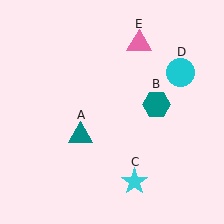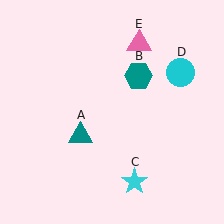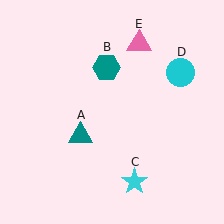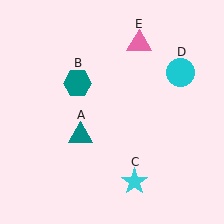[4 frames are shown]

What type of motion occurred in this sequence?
The teal hexagon (object B) rotated counterclockwise around the center of the scene.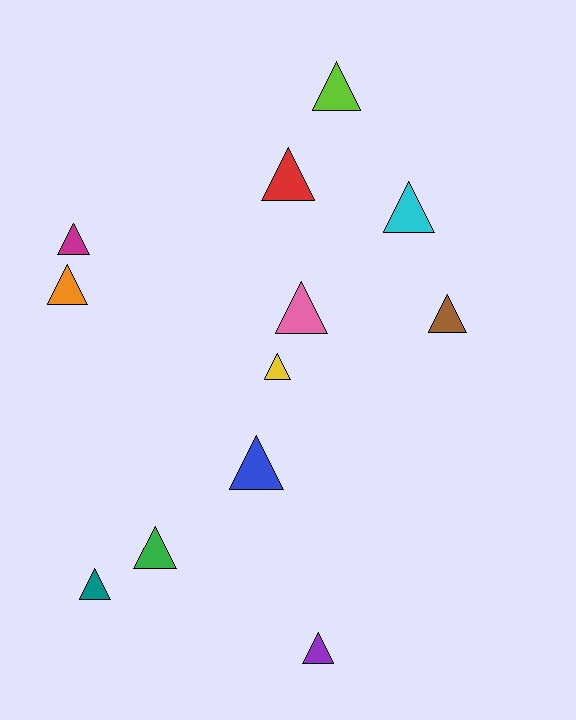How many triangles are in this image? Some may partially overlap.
There are 12 triangles.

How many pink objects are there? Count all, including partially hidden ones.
There is 1 pink object.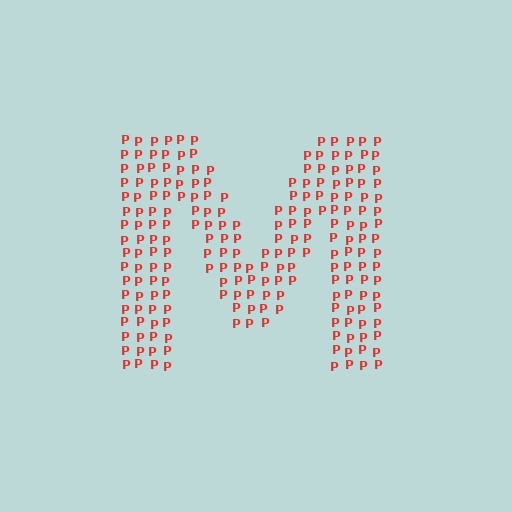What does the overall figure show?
The overall figure shows the letter M.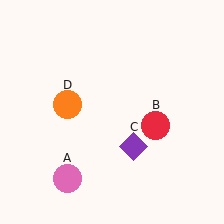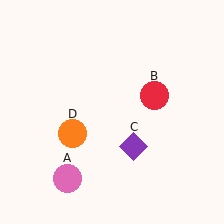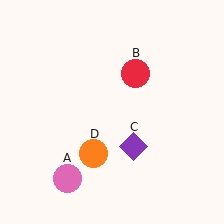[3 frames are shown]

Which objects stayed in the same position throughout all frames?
Pink circle (object A) and purple diamond (object C) remained stationary.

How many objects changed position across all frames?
2 objects changed position: red circle (object B), orange circle (object D).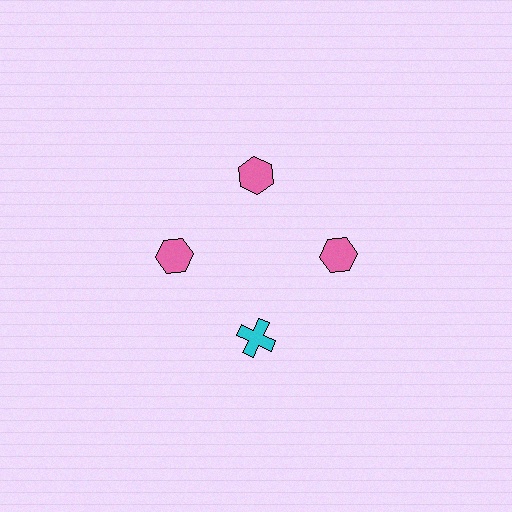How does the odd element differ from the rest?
It differs in both color (cyan instead of pink) and shape (cross instead of hexagon).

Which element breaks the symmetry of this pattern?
The cyan cross at roughly the 6 o'clock position breaks the symmetry. All other shapes are pink hexagons.